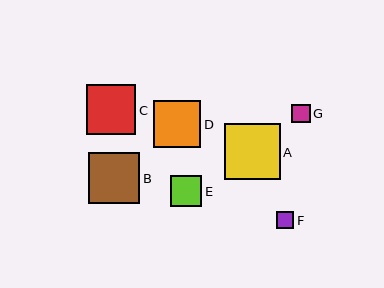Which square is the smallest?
Square F is the smallest with a size of approximately 17 pixels.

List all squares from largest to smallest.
From largest to smallest: A, B, C, D, E, G, F.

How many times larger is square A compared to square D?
Square A is approximately 1.2 times the size of square D.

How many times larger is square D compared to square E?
Square D is approximately 1.5 times the size of square E.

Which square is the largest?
Square A is the largest with a size of approximately 56 pixels.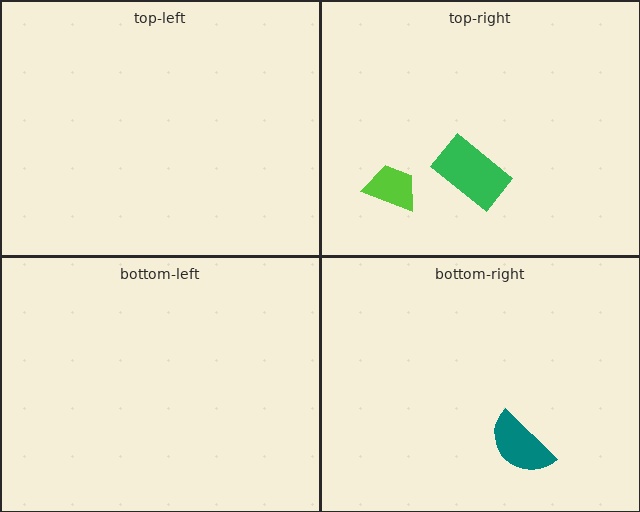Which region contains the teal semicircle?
The bottom-right region.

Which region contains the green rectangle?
The top-right region.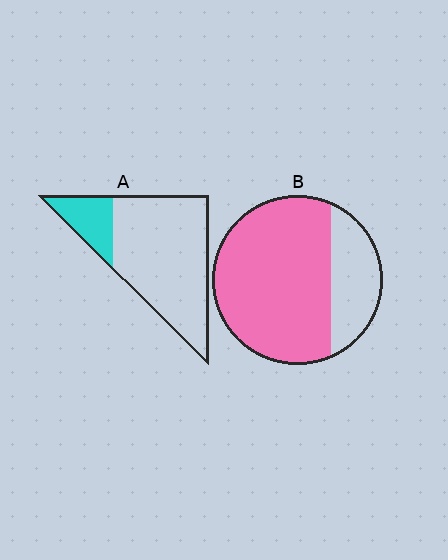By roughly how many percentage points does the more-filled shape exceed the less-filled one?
By roughly 55 percentage points (B over A).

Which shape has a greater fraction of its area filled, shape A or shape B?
Shape B.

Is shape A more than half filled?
No.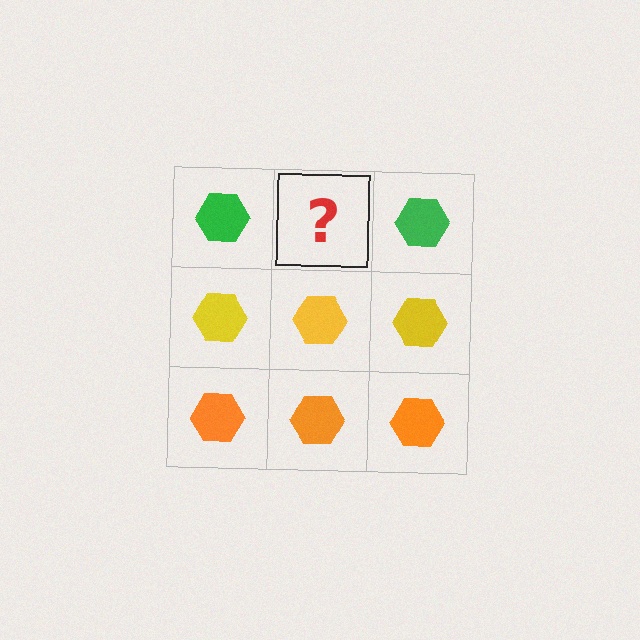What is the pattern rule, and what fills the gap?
The rule is that each row has a consistent color. The gap should be filled with a green hexagon.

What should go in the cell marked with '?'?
The missing cell should contain a green hexagon.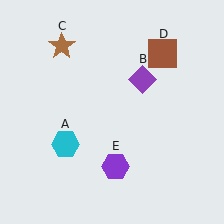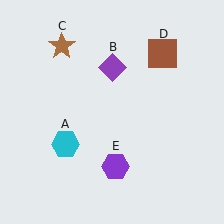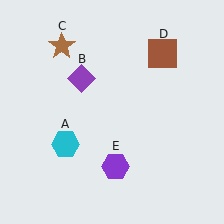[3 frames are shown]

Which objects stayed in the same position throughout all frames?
Cyan hexagon (object A) and brown star (object C) and brown square (object D) and purple hexagon (object E) remained stationary.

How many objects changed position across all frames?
1 object changed position: purple diamond (object B).